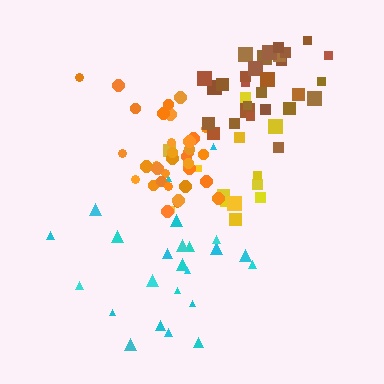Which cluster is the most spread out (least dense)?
Yellow.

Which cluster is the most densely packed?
Orange.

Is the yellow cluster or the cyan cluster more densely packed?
Cyan.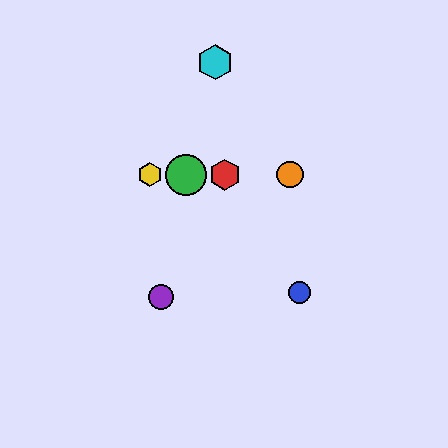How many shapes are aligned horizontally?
4 shapes (the red hexagon, the green circle, the yellow hexagon, the orange circle) are aligned horizontally.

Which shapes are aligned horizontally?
The red hexagon, the green circle, the yellow hexagon, the orange circle are aligned horizontally.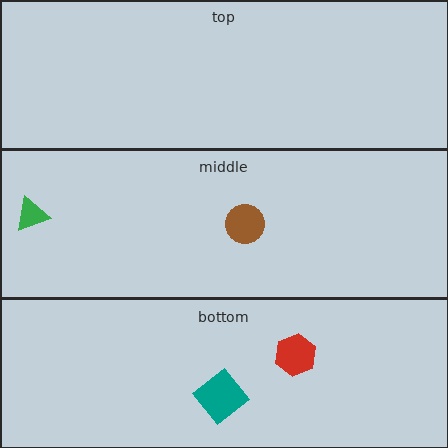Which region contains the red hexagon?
The bottom region.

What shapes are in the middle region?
The green triangle, the brown circle.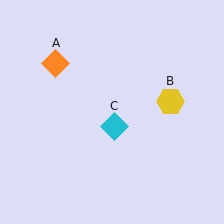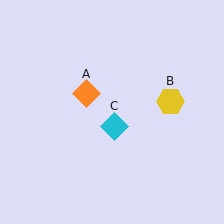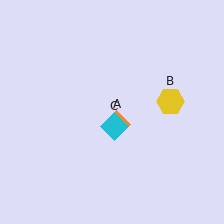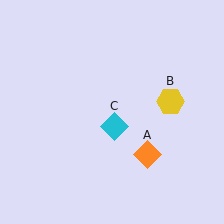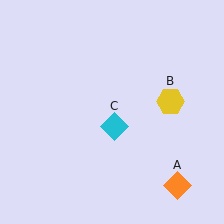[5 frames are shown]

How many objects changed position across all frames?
1 object changed position: orange diamond (object A).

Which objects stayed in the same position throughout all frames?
Yellow hexagon (object B) and cyan diamond (object C) remained stationary.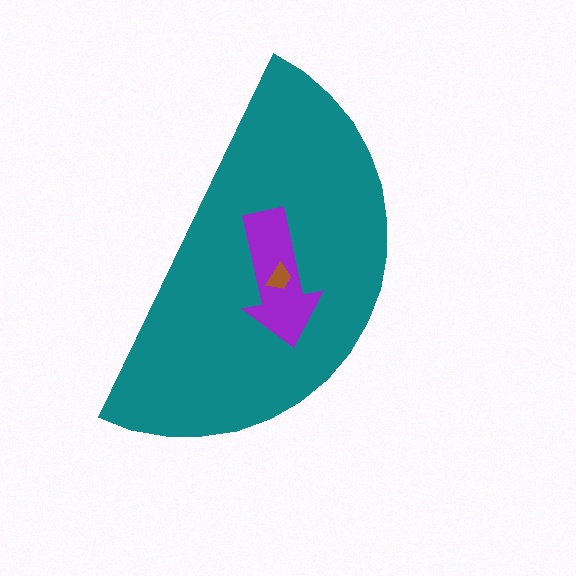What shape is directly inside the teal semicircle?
The purple arrow.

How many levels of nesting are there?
3.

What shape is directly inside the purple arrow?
The brown trapezoid.